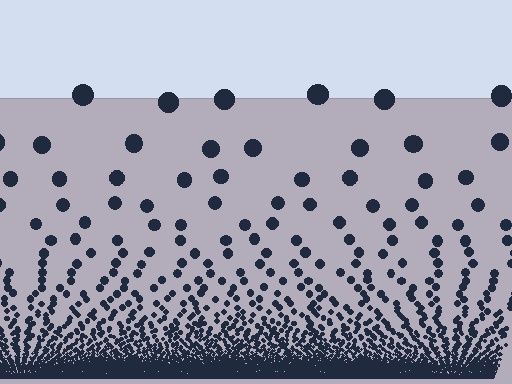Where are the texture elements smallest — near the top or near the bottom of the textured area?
Near the bottom.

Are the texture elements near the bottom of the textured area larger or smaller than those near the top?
Smaller. The gradient is inverted — elements near the bottom are smaller and denser.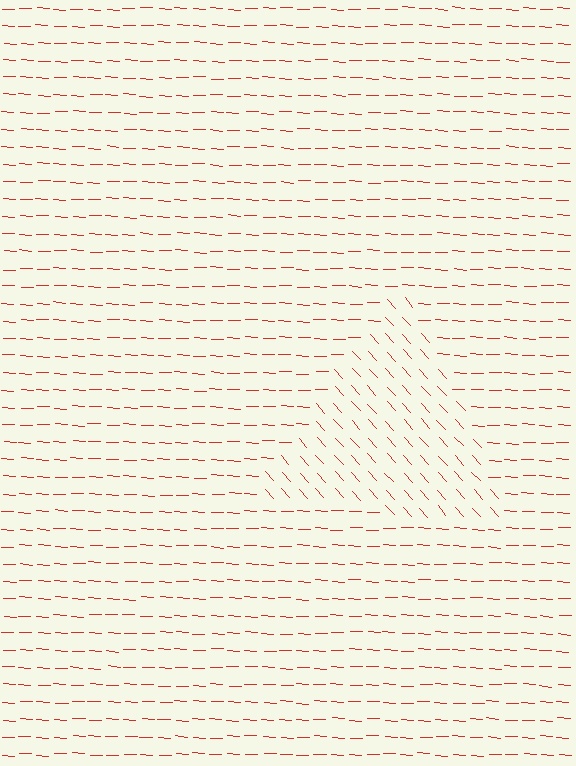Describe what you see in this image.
The image is filled with small red line segments. A triangle region in the image has lines oriented differently from the surrounding lines, creating a visible texture boundary.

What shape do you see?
I see a triangle.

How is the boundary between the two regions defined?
The boundary is defined purely by a change in line orientation (approximately 45 degrees difference). All lines are the same color and thickness.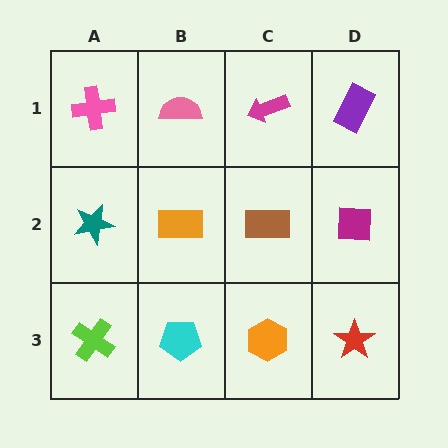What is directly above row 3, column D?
A magenta square.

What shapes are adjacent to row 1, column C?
A brown rectangle (row 2, column C), a pink semicircle (row 1, column B), a purple rectangle (row 1, column D).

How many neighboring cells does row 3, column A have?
2.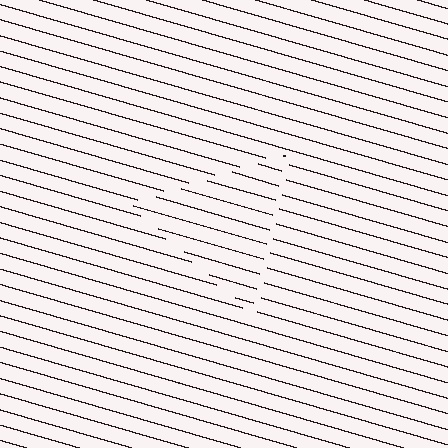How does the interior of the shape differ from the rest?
The interior of the shape contains the same grating, shifted by half a period — the contour is defined by the phase discontinuity where line-ends from the inner and outer gratings abut.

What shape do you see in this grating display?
An illusory triangle. The interior of the shape contains the same grating, shifted by half a period — the contour is defined by the phase discontinuity where line-ends from the inner and outer gratings abut.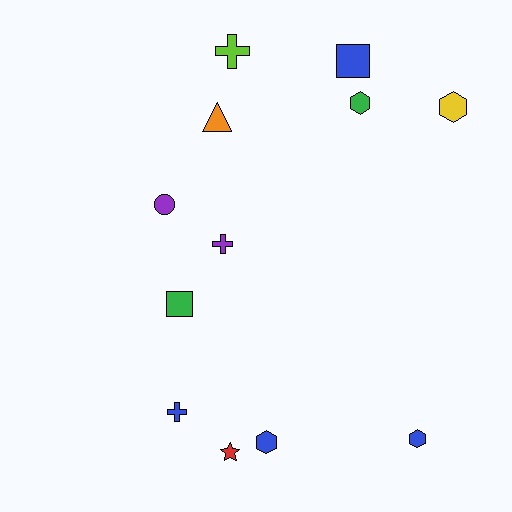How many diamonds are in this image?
There are no diamonds.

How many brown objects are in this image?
There are no brown objects.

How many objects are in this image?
There are 12 objects.